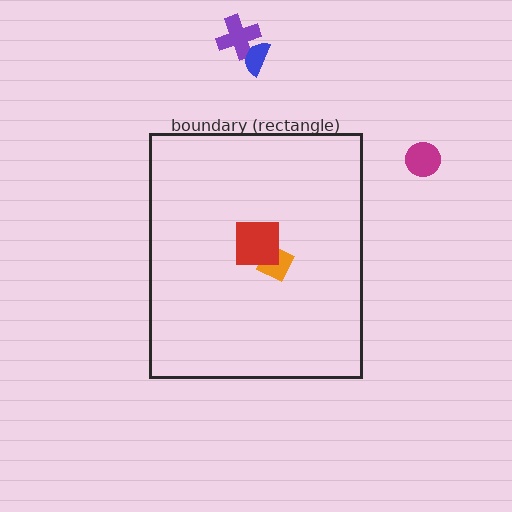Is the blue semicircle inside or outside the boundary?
Outside.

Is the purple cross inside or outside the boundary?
Outside.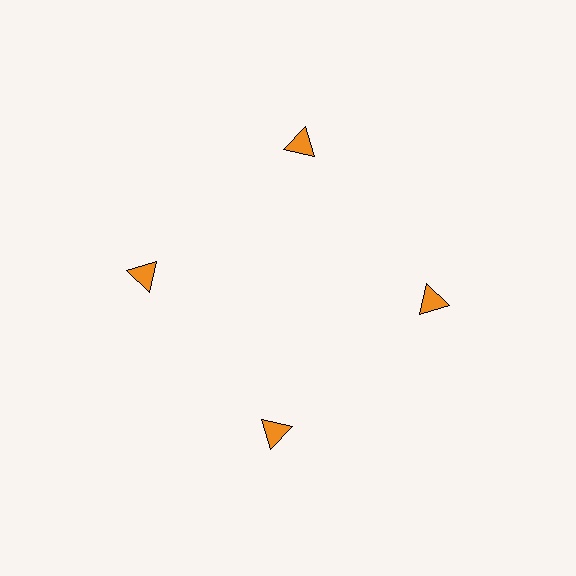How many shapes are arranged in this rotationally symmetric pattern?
There are 4 shapes, arranged in 4 groups of 1.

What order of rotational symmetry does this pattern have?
This pattern has 4-fold rotational symmetry.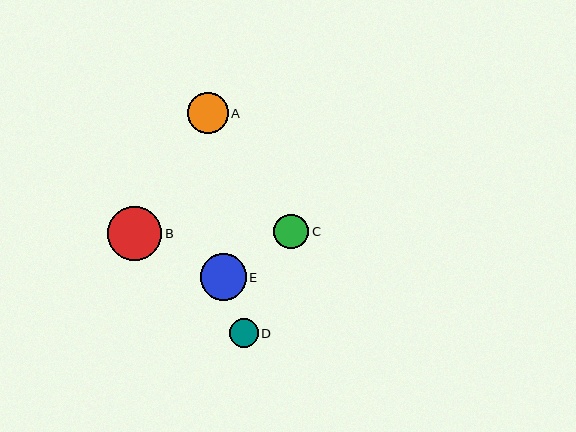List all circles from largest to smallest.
From largest to smallest: B, E, A, C, D.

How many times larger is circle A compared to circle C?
Circle A is approximately 1.2 times the size of circle C.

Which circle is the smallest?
Circle D is the smallest with a size of approximately 29 pixels.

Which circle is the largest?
Circle B is the largest with a size of approximately 54 pixels.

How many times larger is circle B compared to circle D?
Circle B is approximately 1.9 times the size of circle D.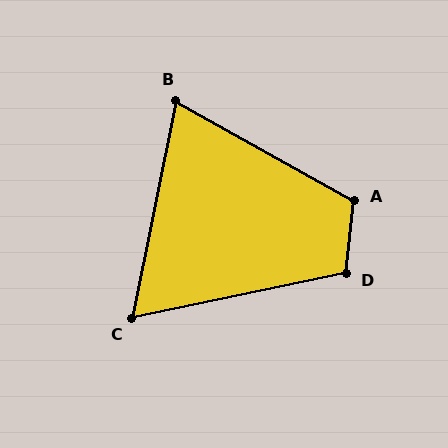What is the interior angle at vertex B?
Approximately 72 degrees (acute).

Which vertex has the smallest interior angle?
C, at approximately 67 degrees.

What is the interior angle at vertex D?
Approximately 108 degrees (obtuse).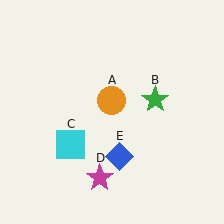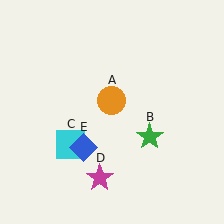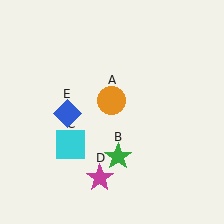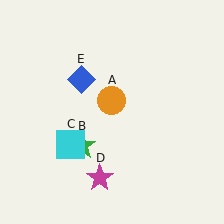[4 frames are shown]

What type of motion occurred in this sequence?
The green star (object B), blue diamond (object E) rotated clockwise around the center of the scene.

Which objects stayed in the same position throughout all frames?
Orange circle (object A) and cyan square (object C) and magenta star (object D) remained stationary.